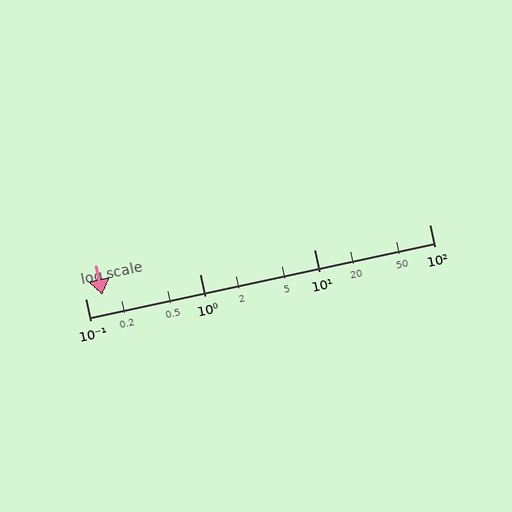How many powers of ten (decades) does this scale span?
The scale spans 3 decades, from 0.1 to 100.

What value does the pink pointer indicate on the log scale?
The pointer indicates approximately 0.14.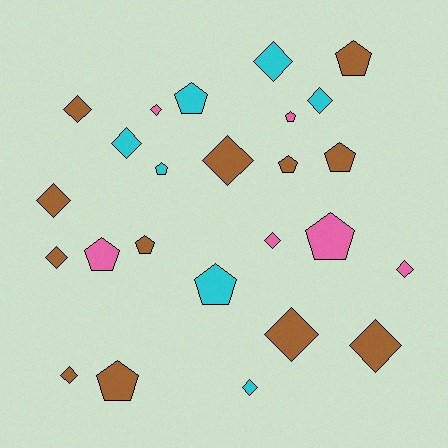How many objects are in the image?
There are 25 objects.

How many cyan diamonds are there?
There are 4 cyan diamonds.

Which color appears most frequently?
Brown, with 12 objects.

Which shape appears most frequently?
Diamond, with 14 objects.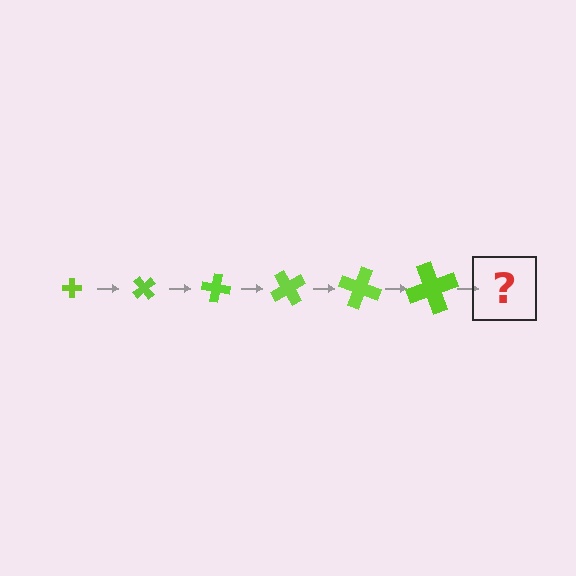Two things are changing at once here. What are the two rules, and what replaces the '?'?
The two rules are that the cross grows larger each step and it rotates 50 degrees each step. The '?' should be a cross, larger than the previous one and rotated 300 degrees from the start.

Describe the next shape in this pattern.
It should be a cross, larger than the previous one and rotated 300 degrees from the start.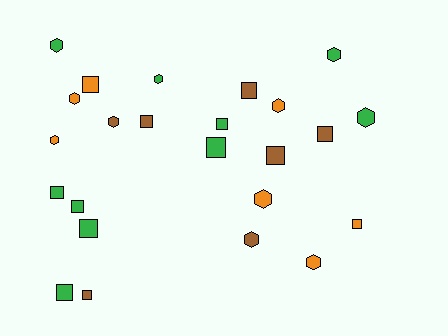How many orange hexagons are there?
There are 5 orange hexagons.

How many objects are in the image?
There are 24 objects.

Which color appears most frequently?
Green, with 10 objects.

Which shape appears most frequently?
Square, with 13 objects.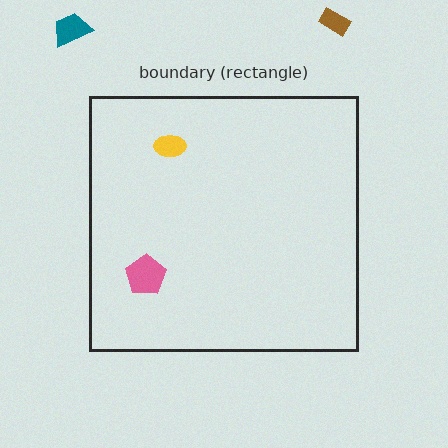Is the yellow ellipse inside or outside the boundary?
Inside.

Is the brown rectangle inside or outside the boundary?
Outside.